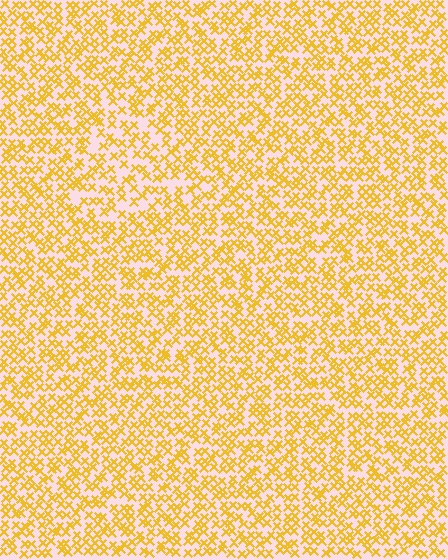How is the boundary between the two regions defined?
The boundary is defined by a change in element density (approximately 1.4x ratio). All elements are the same color, size, and shape.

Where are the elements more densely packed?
The elements are more densely packed outside the triangle boundary.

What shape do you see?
I see a triangle.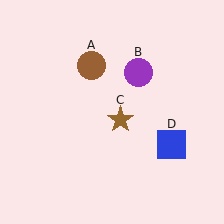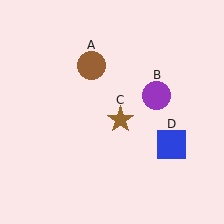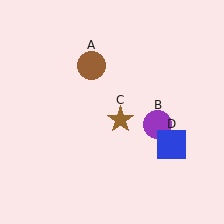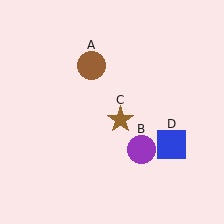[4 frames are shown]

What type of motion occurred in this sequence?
The purple circle (object B) rotated clockwise around the center of the scene.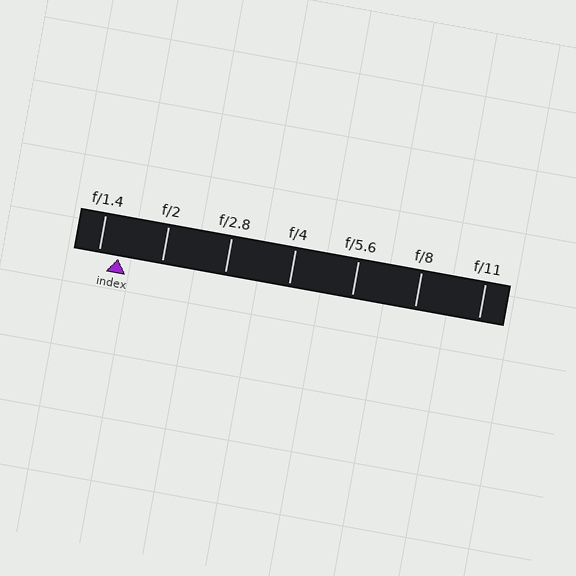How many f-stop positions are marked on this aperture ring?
There are 7 f-stop positions marked.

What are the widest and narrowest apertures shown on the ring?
The widest aperture shown is f/1.4 and the narrowest is f/11.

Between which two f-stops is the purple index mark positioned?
The index mark is between f/1.4 and f/2.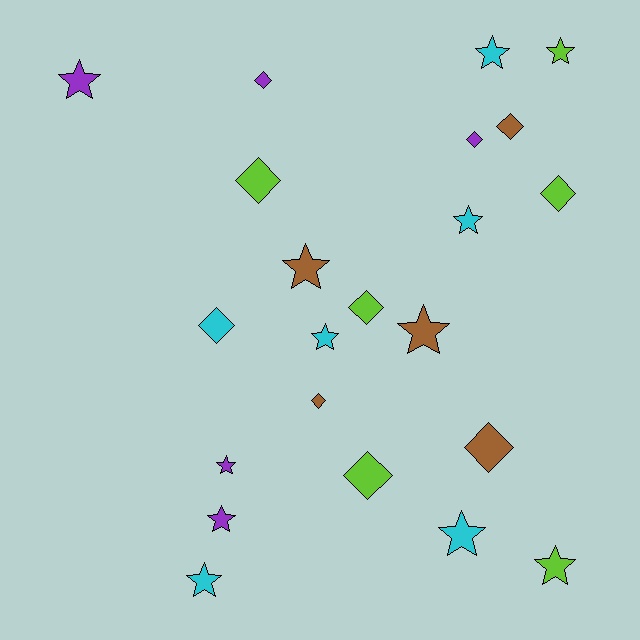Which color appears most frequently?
Cyan, with 6 objects.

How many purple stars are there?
There are 3 purple stars.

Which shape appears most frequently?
Star, with 12 objects.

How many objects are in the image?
There are 22 objects.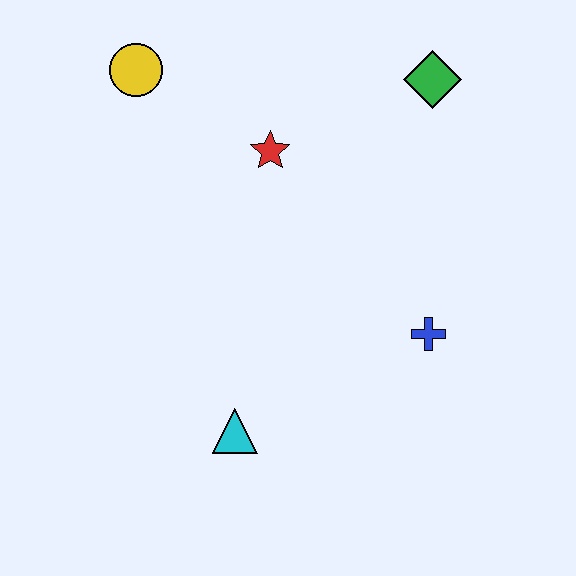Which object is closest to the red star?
The yellow circle is closest to the red star.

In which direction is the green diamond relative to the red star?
The green diamond is to the right of the red star.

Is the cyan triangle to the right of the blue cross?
No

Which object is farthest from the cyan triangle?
The green diamond is farthest from the cyan triangle.